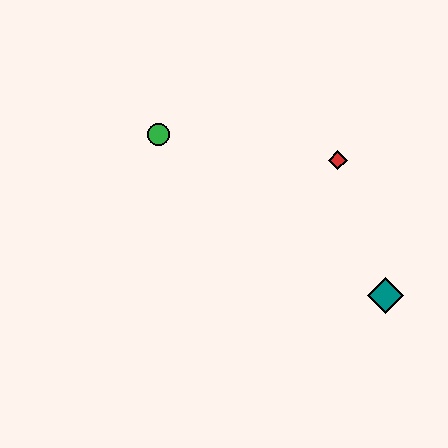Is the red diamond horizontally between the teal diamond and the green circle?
Yes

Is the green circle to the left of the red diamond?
Yes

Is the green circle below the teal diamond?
No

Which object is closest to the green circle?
The red diamond is closest to the green circle.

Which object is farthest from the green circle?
The teal diamond is farthest from the green circle.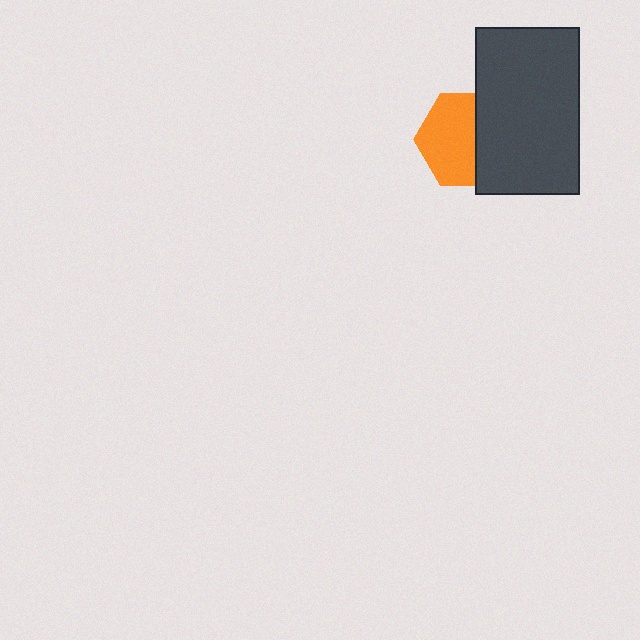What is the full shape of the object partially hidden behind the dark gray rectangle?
The partially hidden object is an orange hexagon.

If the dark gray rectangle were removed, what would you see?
You would see the complete orange hexagon.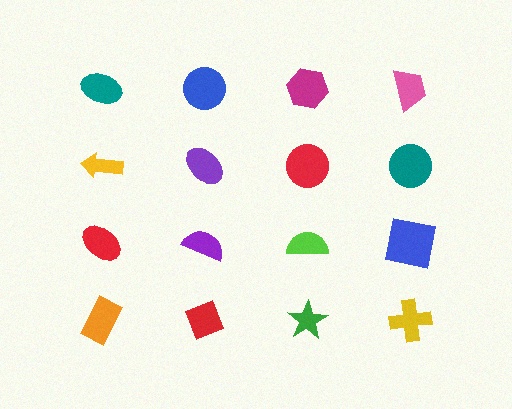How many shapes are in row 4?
4 shapes.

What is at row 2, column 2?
A purple ellipse.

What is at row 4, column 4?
A yellow cross.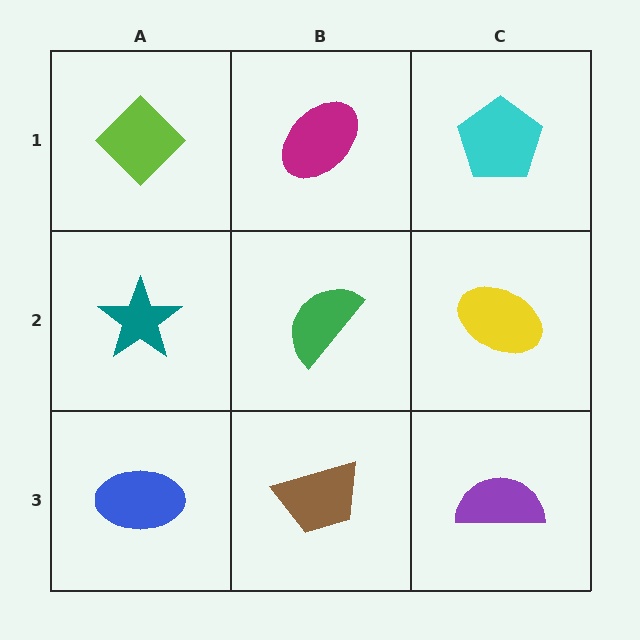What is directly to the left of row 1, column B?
A lime diamond.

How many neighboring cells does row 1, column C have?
2.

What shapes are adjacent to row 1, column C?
A yellow ellipse (row 2, column C), a magenta ellipse (row 1, column B).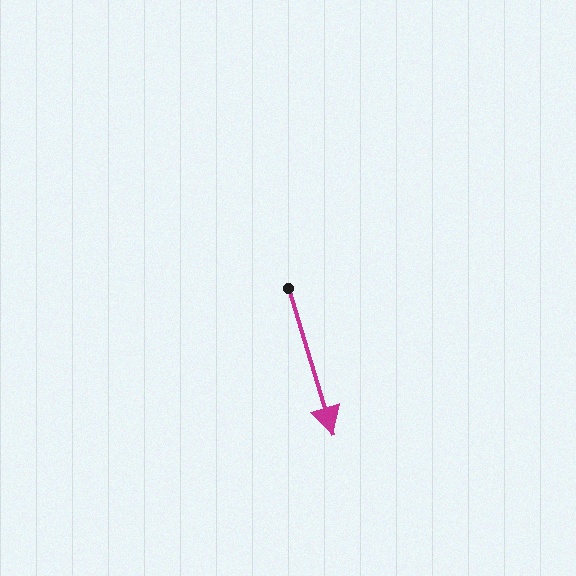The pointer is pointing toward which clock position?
Roughly 5 o'clock.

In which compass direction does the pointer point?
South.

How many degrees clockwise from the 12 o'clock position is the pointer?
Approximately 163 degrees.